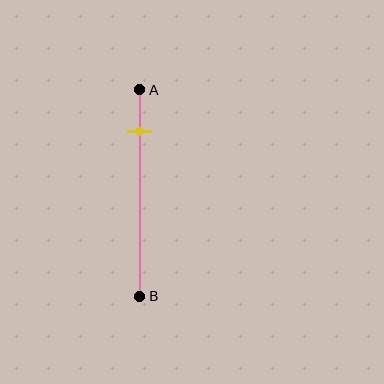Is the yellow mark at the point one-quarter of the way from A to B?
No, the mark is at about 20% from A, not at the 25% one-quarter point.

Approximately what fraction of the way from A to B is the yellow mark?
The yellow mark is approximately 20% of the way from A to B.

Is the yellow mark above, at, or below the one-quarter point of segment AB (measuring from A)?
The yellow mark is above the one-quarter point of segment AB.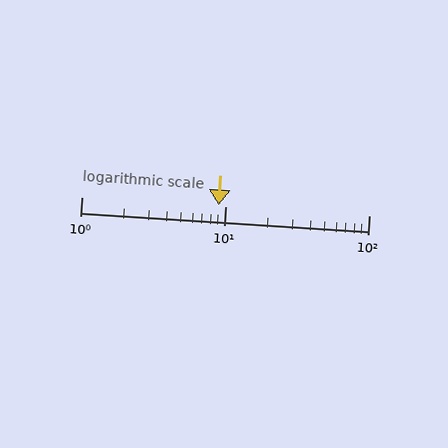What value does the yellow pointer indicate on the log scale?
The pointer indicates approximately 9.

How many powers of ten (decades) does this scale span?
The scale spans 2 decades, from 1 to 100.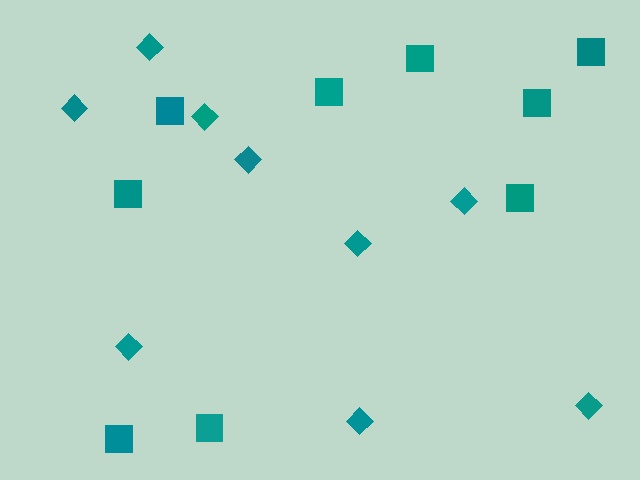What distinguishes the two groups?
There are 2 groups: one group of squares (9) and one group of diamonds (9).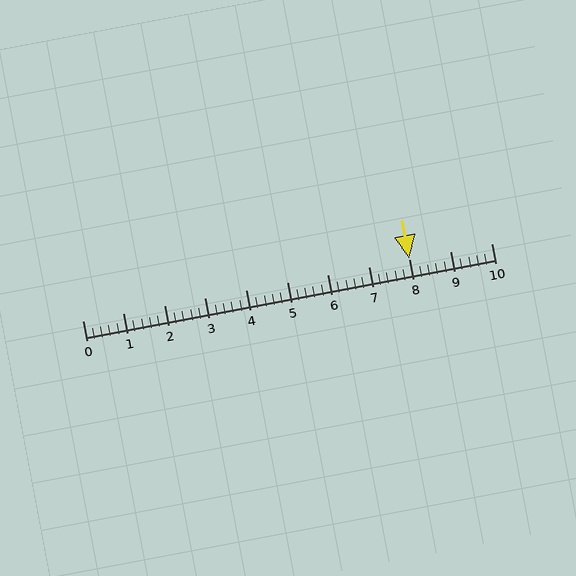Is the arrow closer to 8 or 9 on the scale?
The arrow is closer to 8.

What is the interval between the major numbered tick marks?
The major tick marks are spaced 1 units apart.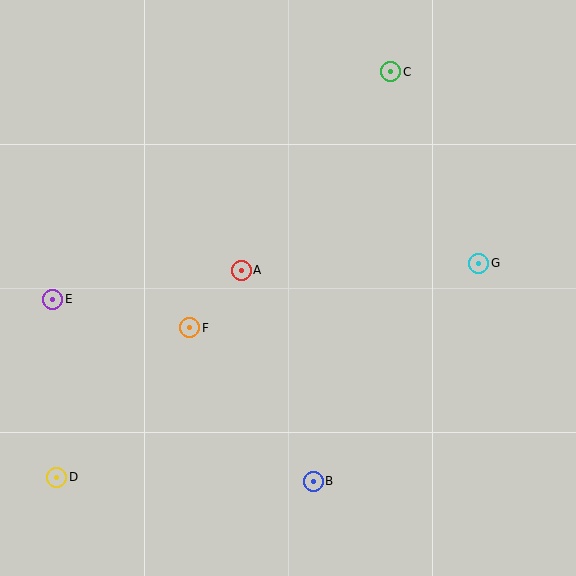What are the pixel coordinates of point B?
Point B is at (313, 481).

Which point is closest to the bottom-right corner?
Point B is closest to the bottom-right corner.